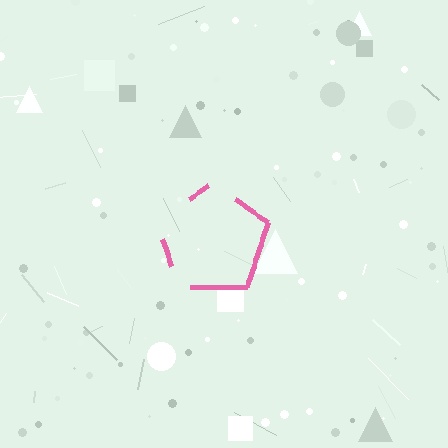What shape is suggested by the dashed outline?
The dashed outline suggests a pentagon.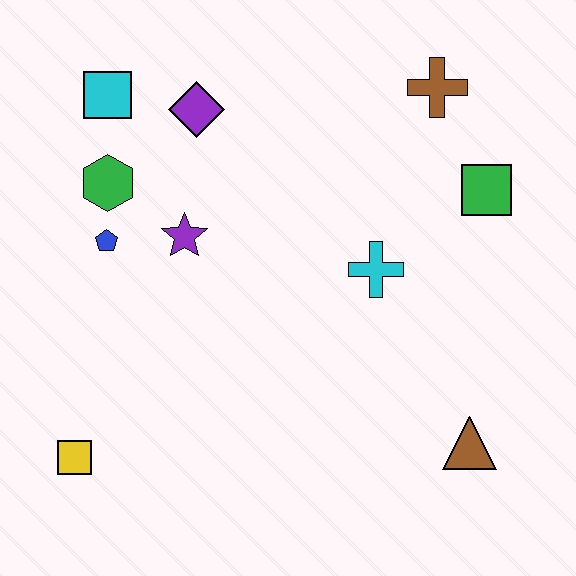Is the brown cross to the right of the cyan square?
Yes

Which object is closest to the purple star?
The blue pentagon is closest to the purple star.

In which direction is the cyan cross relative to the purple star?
The cyan cross is to the right of the purple star.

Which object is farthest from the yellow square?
The brown cross is farthest from the yellow square.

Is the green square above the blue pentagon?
Yes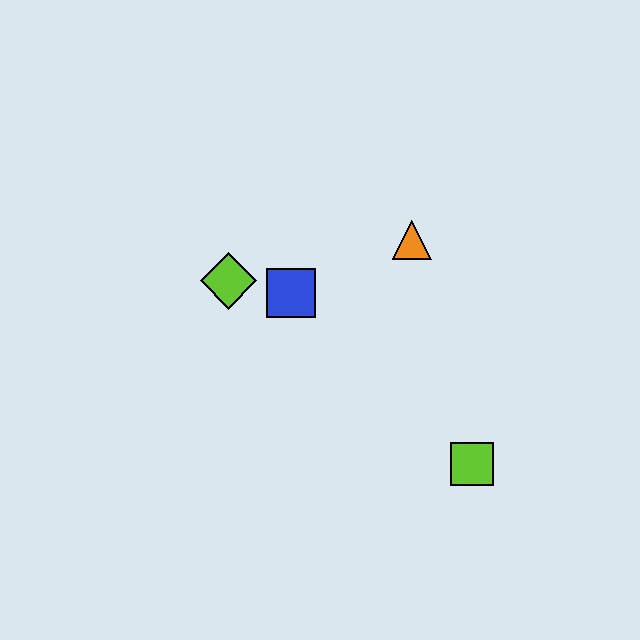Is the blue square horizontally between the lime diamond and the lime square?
Yes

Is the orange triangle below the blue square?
No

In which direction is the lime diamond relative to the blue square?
The lime diamond is to the left of the blue square.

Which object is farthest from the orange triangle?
The lime square is farthest from the orange triangle.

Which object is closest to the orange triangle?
The blue square is closest to the orange triangle.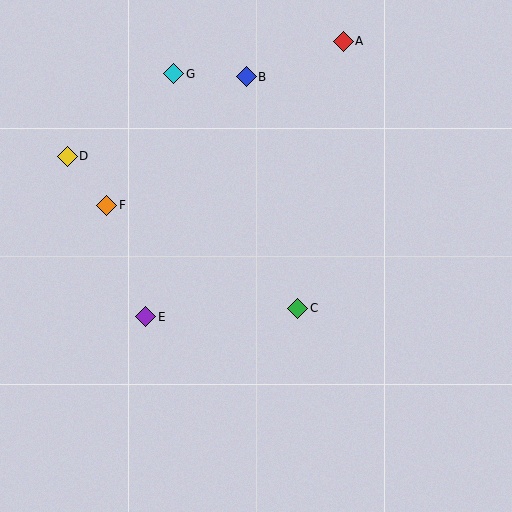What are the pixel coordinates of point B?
Point B is at (246, 77).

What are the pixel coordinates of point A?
Point A is at (343, 41).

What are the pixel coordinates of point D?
Point D is at (67, 156).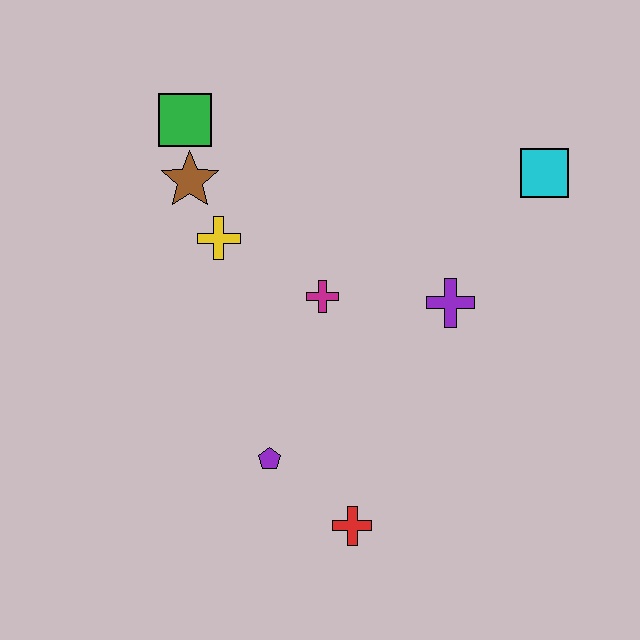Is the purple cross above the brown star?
No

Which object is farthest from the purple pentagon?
The cyan square is farthest from the purple pentagon.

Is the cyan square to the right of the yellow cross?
Yes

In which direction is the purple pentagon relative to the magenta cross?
The purple pentagon is below the magenta cross.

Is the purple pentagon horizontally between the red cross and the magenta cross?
No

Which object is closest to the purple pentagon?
The red cross is closest to the purple pentagon.